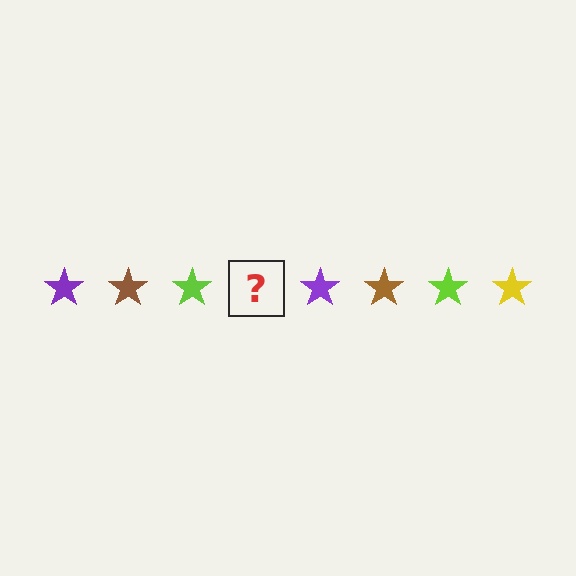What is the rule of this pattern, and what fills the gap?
The rule is that the pattern cycles through purple, brown, lime, yellow stars. The gap should be filled with a yellow star.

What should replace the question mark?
The question mark should be replaced with a yellow star.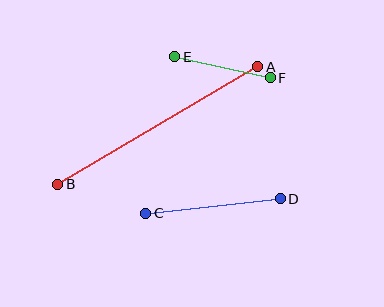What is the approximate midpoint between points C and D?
The midpoint is at approximately (213, 206) pixels.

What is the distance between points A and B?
The distance is approximately 232 pixels.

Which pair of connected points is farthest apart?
Points A and B are farthest apart.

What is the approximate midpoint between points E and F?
The midpoint is at approximately (222, 67) pixels.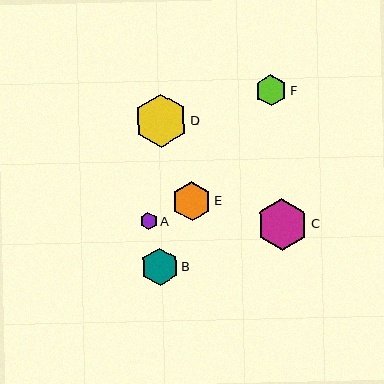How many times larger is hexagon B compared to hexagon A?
Hexagon B is approximately 2.1 times the size of hexagon A.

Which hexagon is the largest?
Hexagon D is the largest with a size of approximately 53 pixels.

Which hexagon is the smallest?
Hexagon A is the smallest with a size of approximately 17 pixels.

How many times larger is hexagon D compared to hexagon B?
Hexagon D is approximately 1.4 times the size of hexagon B.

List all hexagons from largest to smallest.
From largest to smallest: D, C, E, B, F, A.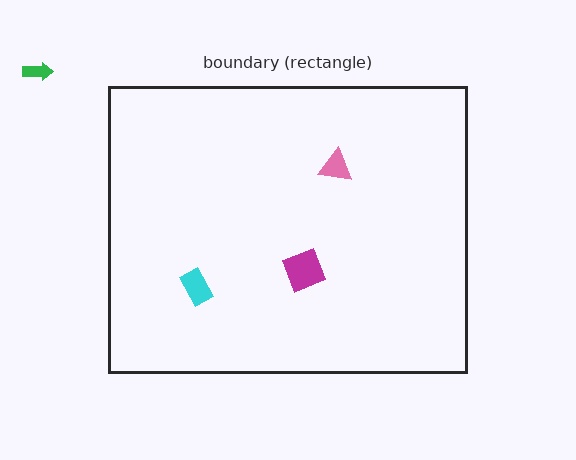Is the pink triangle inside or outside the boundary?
Inside.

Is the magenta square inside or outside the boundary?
Inside.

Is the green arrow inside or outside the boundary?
Outside.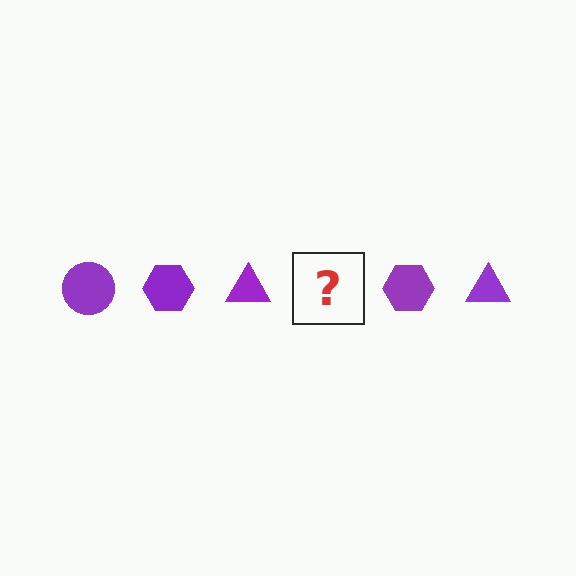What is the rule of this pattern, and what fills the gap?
The rule is that the pattern cycles through circle, hexagon, triangle shapes in purple. The gap should be filled with a purple circle.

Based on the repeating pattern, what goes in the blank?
The blank should be a purple circle.